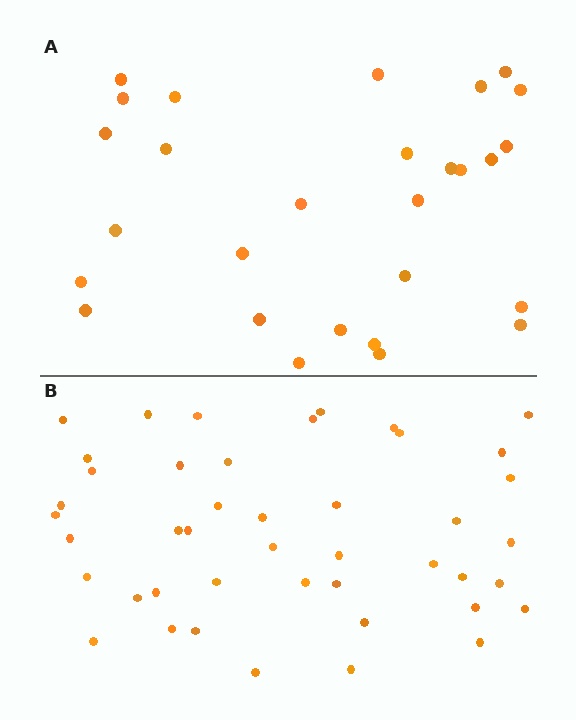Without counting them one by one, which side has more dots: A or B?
Region B (the bottom region) has more dots.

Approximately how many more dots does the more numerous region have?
Region B has approximately 15 more dots than region A.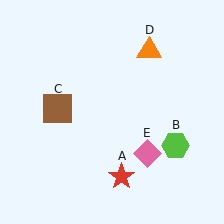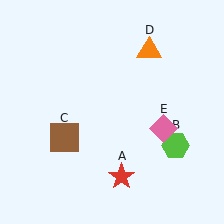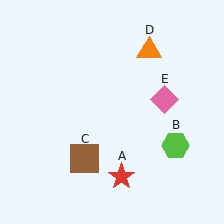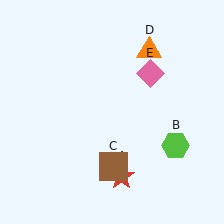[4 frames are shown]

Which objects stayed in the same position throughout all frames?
Red star (object A) and lime hexagon (object B) and orange triangle (object D) remained stationary.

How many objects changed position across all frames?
2 objects changed position: brown square (object C), pink diamond (object E).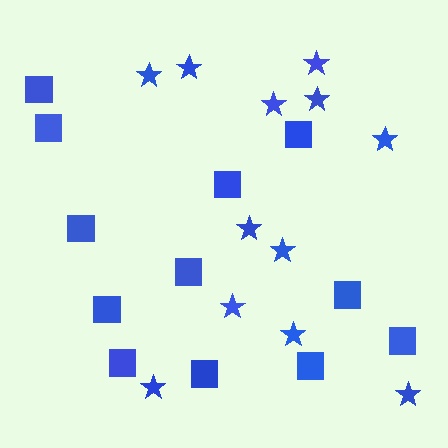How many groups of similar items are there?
There are 2 groups: one group of squares (12) and one group of stars (12).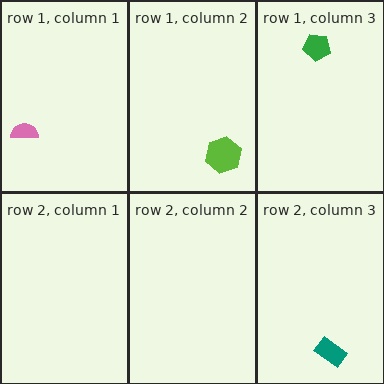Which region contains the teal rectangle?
The row 2, column 3 region.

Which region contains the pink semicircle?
The row 1, column 1 region.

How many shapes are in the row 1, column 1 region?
1.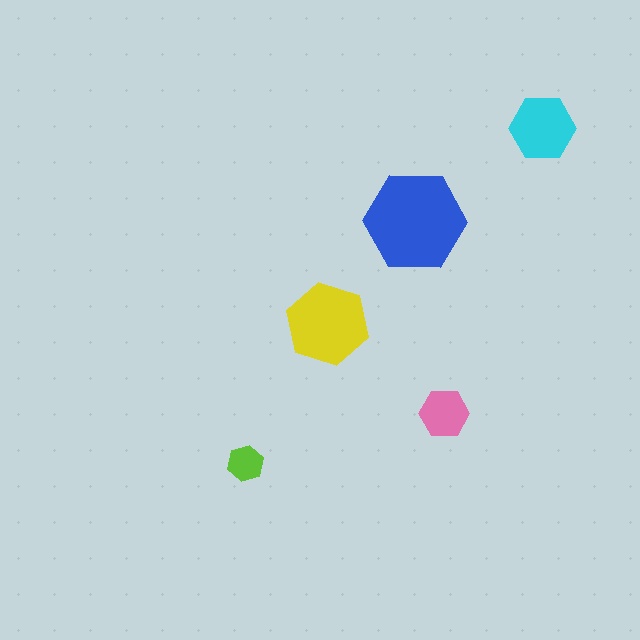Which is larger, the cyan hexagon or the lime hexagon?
The cyan one.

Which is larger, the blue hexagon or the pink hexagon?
The blue one.